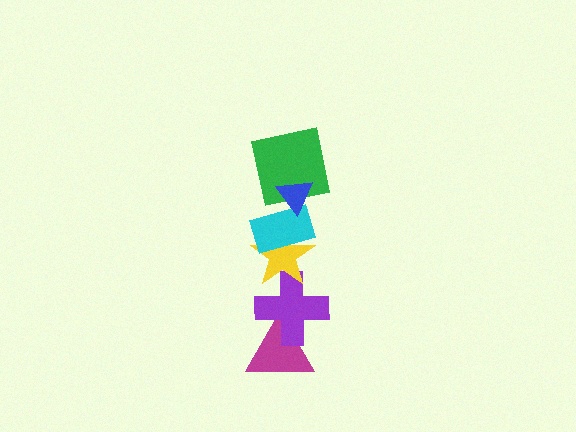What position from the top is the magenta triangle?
The magenta triangle is 6th from the top.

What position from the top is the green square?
The green square is 2nd from the top.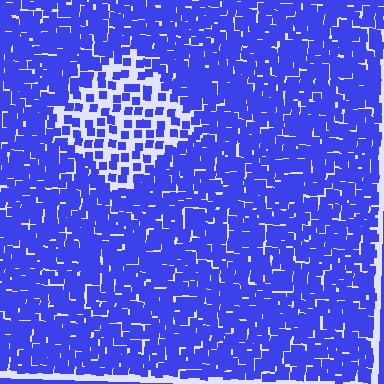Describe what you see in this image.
The image contains small blue elements arranged at two different densities. A diamond-shaped region is visible where the elements are less densely packed than the surrounding area.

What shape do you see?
I see a diamond.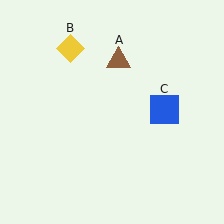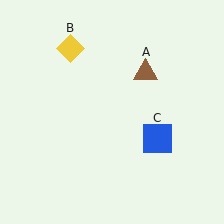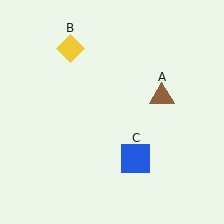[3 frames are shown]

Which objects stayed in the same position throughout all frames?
Yellow diamond (object B) remained stationary.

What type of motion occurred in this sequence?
The brown triangle (object A), blue square (object C) rotated clockwise around the center of the scene.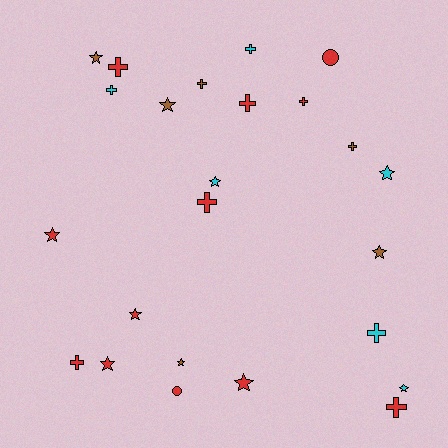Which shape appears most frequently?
Cross, with 11 objects.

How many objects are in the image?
There are 24 objects.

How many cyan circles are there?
There are no cyan circles.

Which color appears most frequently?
Red, with 12 objects.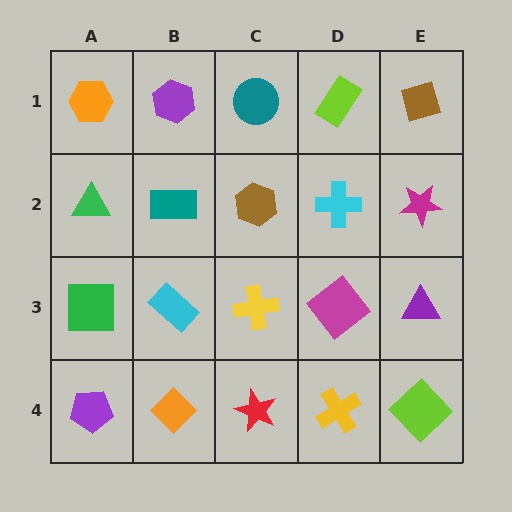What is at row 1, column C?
A teal circle.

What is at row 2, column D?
A cyan cross.